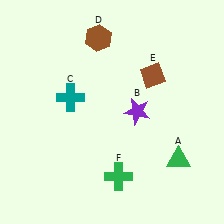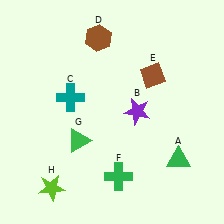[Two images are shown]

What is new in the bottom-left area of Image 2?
A lime star (H) was added in the bottom-left area of Image 2.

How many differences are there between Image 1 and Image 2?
There are 2 differences between the two images.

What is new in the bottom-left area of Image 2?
A green triangle (G) was added in the bottom-left area of Image 2.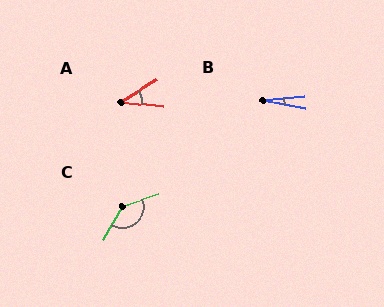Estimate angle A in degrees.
Approximately 39 degrees.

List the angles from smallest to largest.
B (17°), A (39°), C (137°).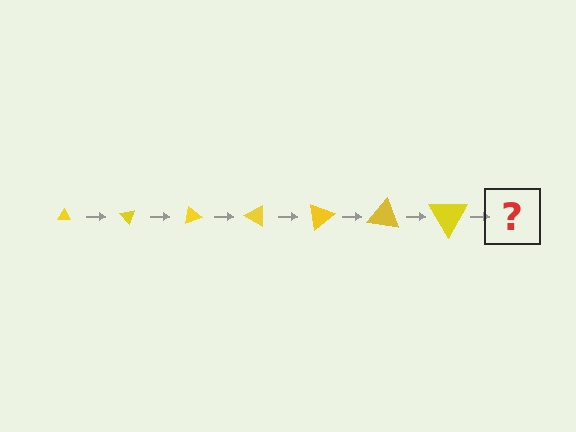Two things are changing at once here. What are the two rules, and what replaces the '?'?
The two rules are that the triangle grows larger each step and it rotates 50 degrees each step. The '?' should be a triangle, larger than the previous one and rotated 350 degrees from the start.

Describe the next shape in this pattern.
It should be a triangle, larger than the previous one and rotated 350 degrees from the start.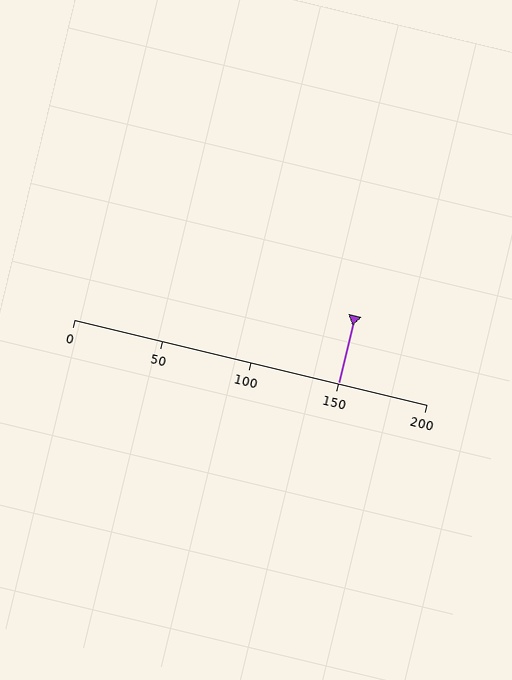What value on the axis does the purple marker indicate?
The marker indicates approximately 150.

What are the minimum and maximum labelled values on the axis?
The axis runs from 0 to 200.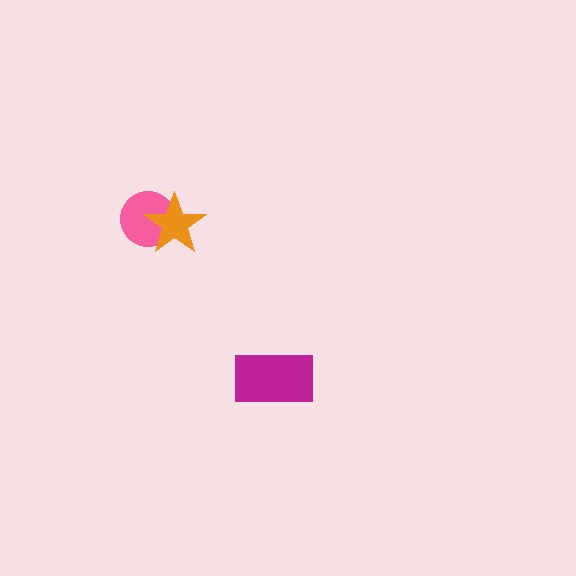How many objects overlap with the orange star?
1 object overlaps with the orange star.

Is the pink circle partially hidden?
Yes, it is partially covered by another shape.